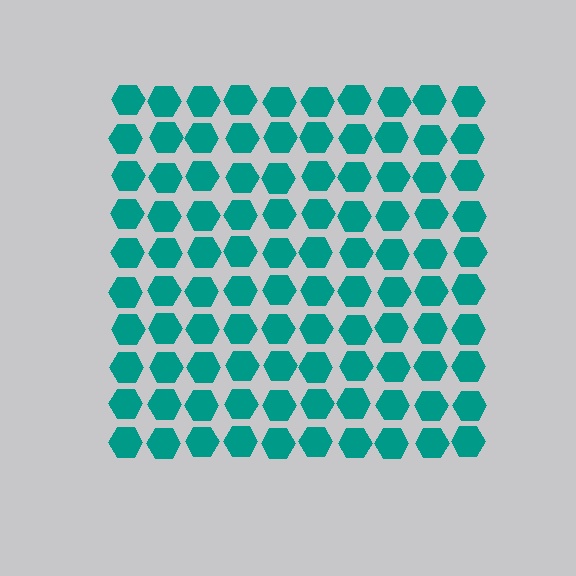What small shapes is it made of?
It is made of small hexagons.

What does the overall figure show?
The overall figure shows a square.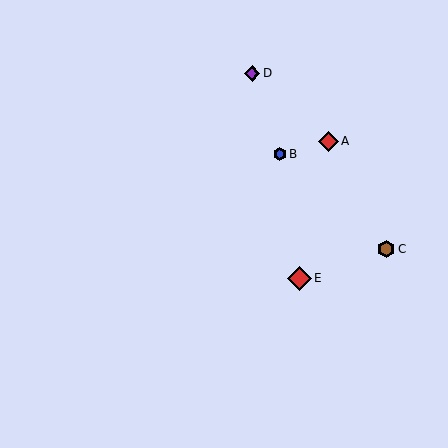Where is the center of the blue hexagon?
The center of the blue hexagon is at (280, 154).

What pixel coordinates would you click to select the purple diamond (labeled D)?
Click at (252, 73) to select the purple diamond D.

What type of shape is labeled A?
Shape A is a red diamond.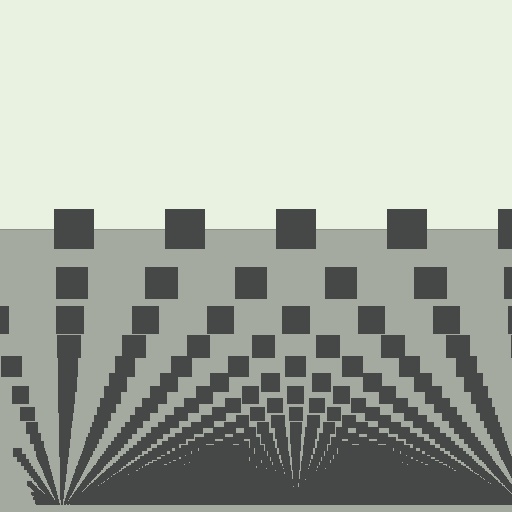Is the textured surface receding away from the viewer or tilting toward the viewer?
The surface appears to tilt toward the viewer. Texture elements get larger and sparser toward the top.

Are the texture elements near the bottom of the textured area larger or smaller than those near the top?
Smaller. The gradient is inverted — elements near the bottom are smaller and denser.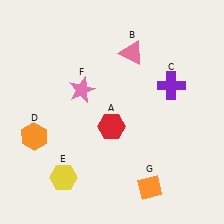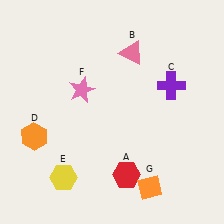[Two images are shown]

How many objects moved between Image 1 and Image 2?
1 object moved between the two images.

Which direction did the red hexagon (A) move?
The red hexagon (A) moved down.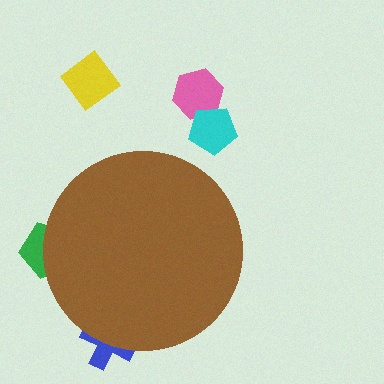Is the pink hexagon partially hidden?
No, the pink hexagon is fully visible.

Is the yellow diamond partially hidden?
No, the yellow diamond is fully visible.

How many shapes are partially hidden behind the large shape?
2 shapes are partially hidden.